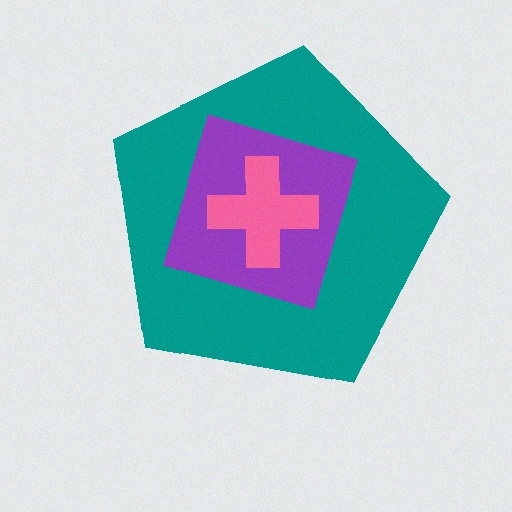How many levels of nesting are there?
3.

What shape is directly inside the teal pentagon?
The purple diamond.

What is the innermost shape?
The pink cross.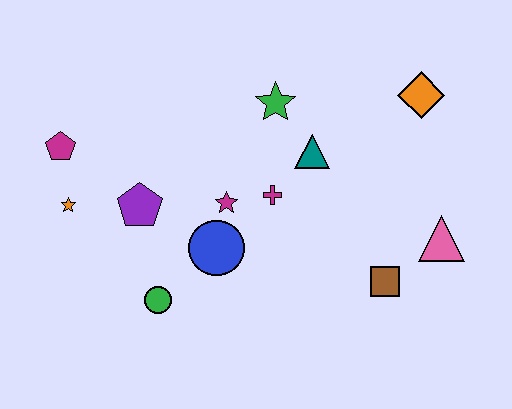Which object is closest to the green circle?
The blue circle is closest to the green circle.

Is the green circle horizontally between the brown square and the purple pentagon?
Yes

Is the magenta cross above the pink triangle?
Yes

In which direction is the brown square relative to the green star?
The brown square is below the green star.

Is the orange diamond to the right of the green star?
Yes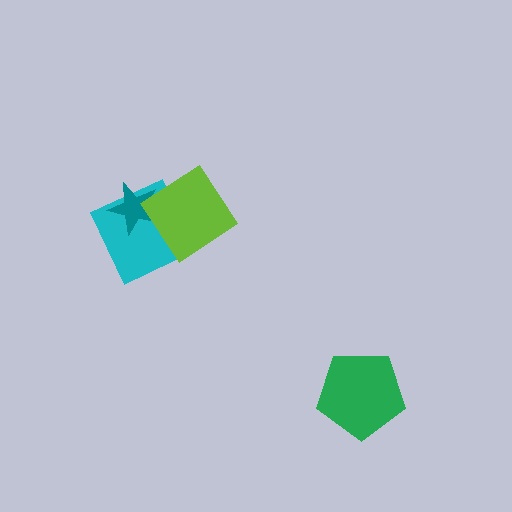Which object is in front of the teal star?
The lime diamond is in front of the teal star.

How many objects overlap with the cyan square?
2 objects overlap with the cyan square.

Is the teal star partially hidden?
Yes, it is partially covered by another shape.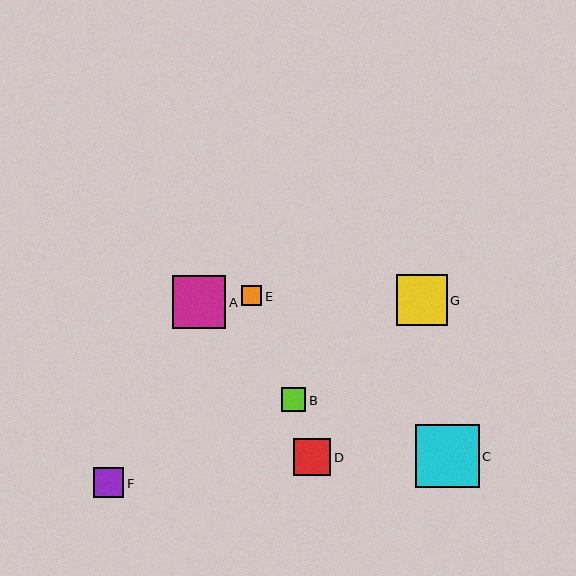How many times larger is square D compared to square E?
Square D is approximately 1.8 times the size of square E.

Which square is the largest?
Square C is the largest with a size of approximately 63 pixels.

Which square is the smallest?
Square E is the smallest with a size of approximately 20 pixels.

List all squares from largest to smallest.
From largest to smallest: C, A, G, D, F, B, E.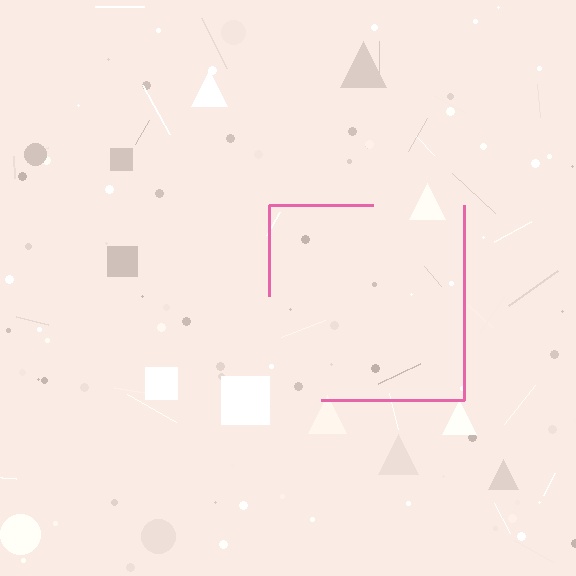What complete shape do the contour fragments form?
The contour fragments form a square.